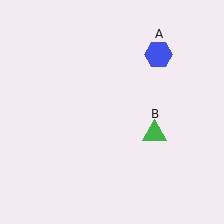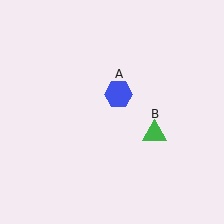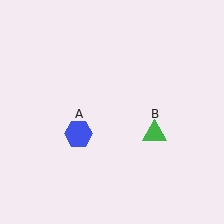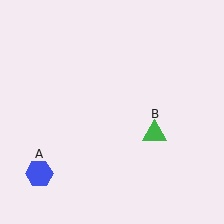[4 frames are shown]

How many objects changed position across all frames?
1 object changed position: blue hexagon (object A).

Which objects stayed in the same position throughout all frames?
Green triangle (object B) remained stationary.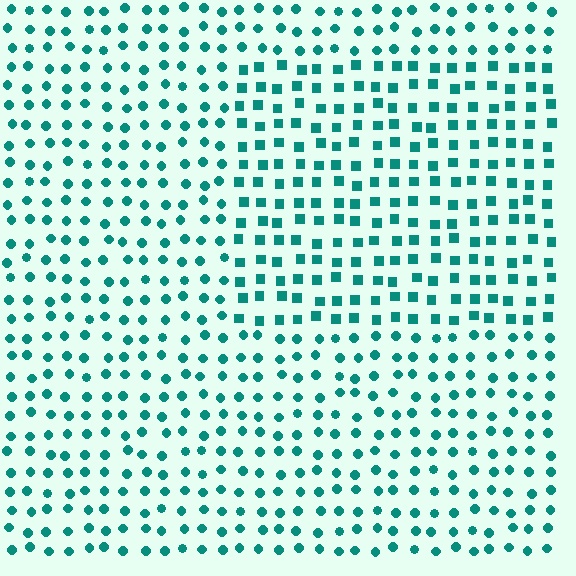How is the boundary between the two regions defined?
The boundary is defined by a change in element shape: squares inside vs. circles outside. All elements share the same color and spacing.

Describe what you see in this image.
The image is filled with small teal elements arranged in a uniform grid. A rectangle-shaped region contains squares, while the surrounding area contains circles. The boundary is defined purely by the change in element shape.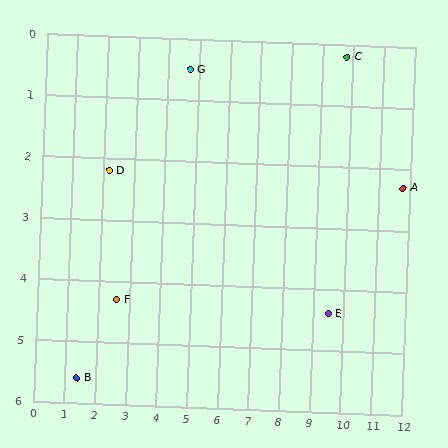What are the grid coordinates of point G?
Point G is at approximately (4.7, 0.5).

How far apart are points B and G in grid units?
Points B and G are about 6.1 grid units apart.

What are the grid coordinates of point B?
Point B is at approximately (1.4, 5.6).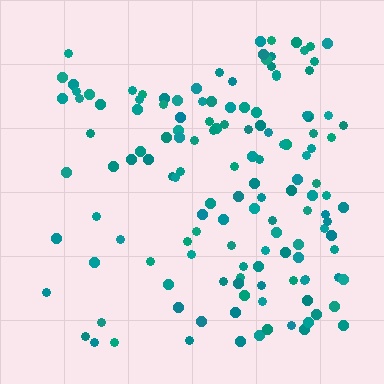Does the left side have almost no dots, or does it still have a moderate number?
Still a moderate number, just noticeably fewer than the right.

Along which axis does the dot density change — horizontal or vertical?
Horizontal.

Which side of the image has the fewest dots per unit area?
The left.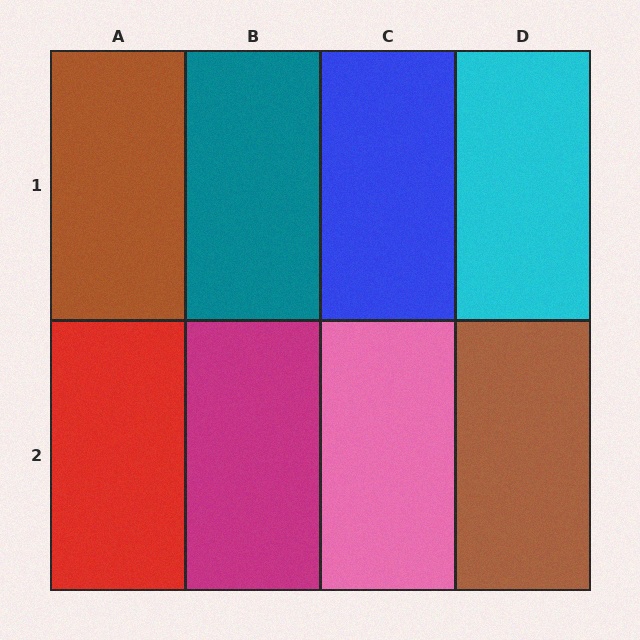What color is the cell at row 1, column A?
Brown.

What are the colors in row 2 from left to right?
Red, magenta, pink, brown.